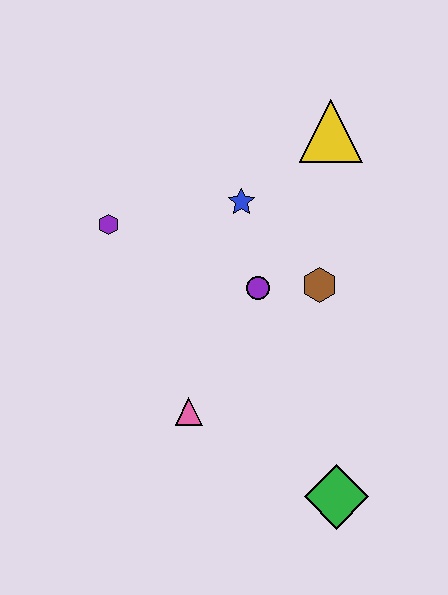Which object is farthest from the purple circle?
The green diamond is farthest from the purple circle.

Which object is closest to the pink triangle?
The purple circle is closest to the pink triangle.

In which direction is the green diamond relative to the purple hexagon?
The green diamond is below the purple hexagon.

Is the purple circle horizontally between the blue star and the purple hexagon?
No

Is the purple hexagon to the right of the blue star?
No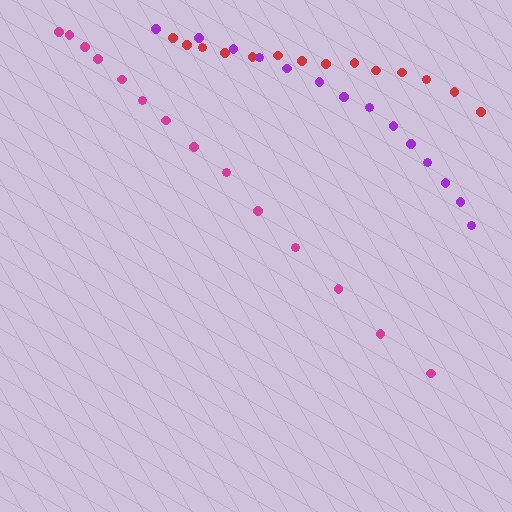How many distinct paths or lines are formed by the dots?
There are 3 distinct paths.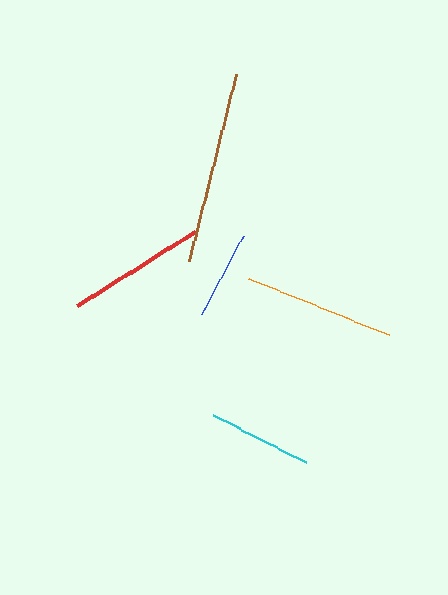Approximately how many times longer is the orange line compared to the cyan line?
The orange line is approximately 1.5 times the length of the cyan line.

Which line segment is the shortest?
The blue line is the shortest at approximately 90 pixels.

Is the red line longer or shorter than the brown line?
The brown line is longer than the red line.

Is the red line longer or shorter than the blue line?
The red line is longer than the blue line.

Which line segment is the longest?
The brown line is the longest at approximately 193 pixels.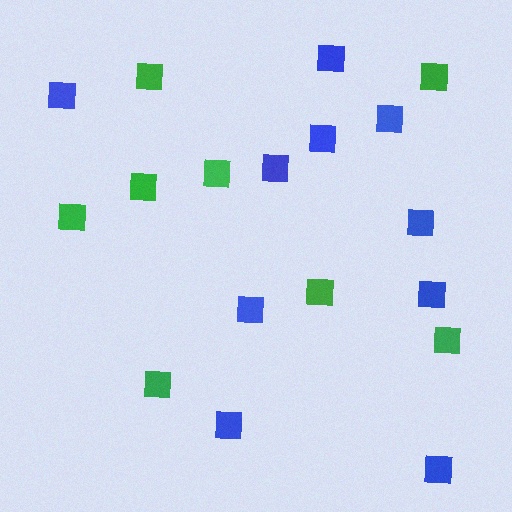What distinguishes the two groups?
There are 2 groups: one group of green squares (8) and one group of blue squares (10).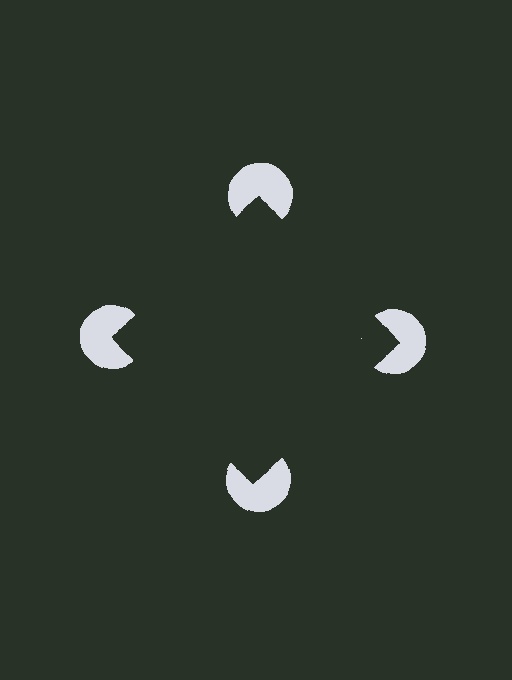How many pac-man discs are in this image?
There are 4 — one at each vertex of the illusory square.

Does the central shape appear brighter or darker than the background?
It typically appears slightly darker than the background, even though no actual brightness change is drawn.